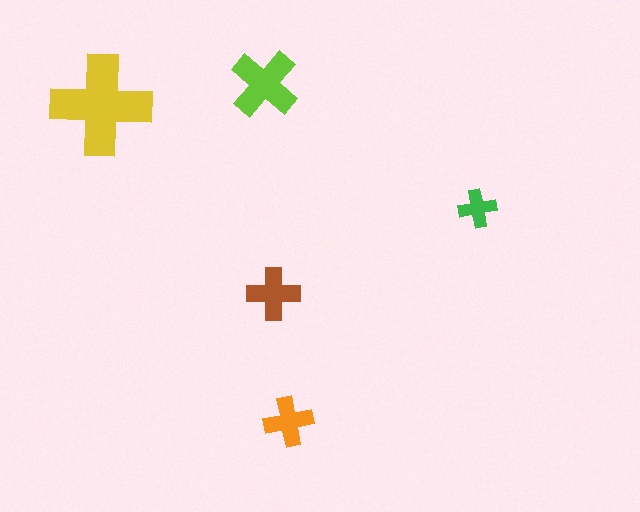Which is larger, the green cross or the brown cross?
The brown one.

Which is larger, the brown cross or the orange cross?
The brown one.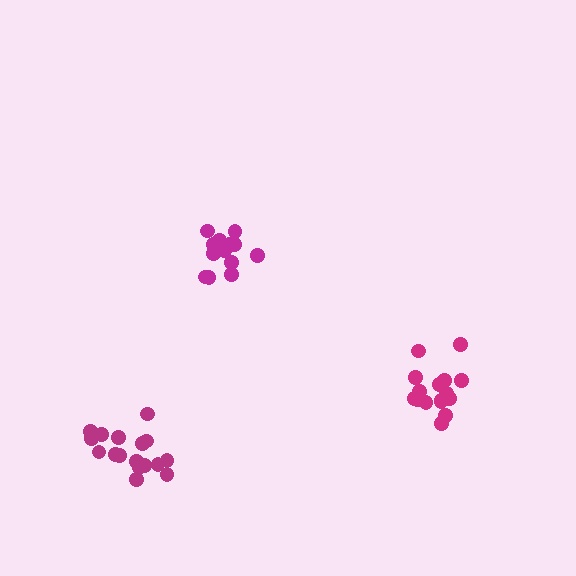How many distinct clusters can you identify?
There are 3 distinct clusters.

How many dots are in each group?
Group 1: 17 dots, Group 2: 13 dots, Group 3: 17 dots (47 total).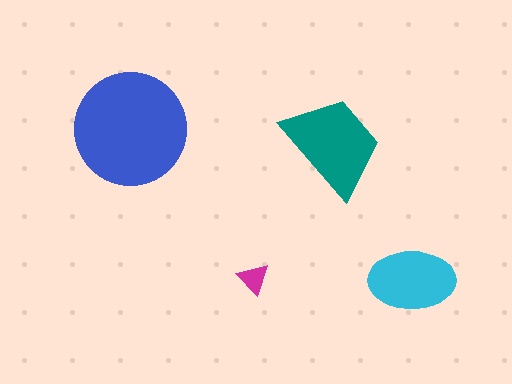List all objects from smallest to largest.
The magenta triangle, the cyan ellipse, the teal trapezoid, the blue circle.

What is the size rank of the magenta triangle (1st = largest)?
4th.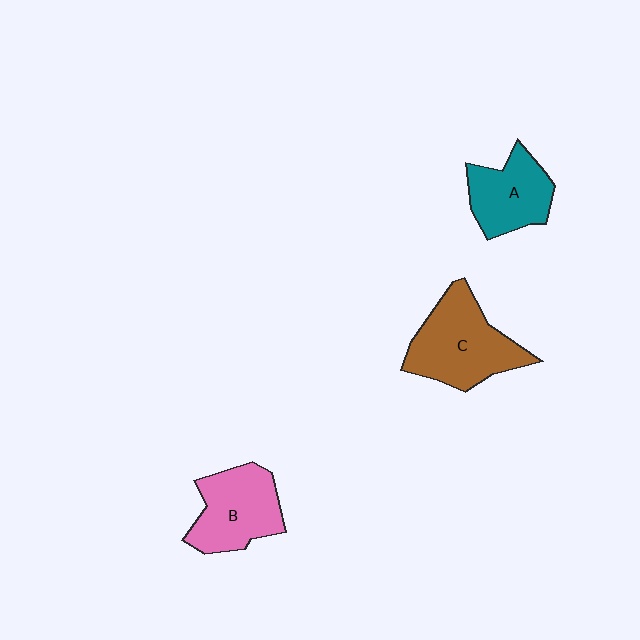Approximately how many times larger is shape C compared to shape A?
Approximately 1.4 times.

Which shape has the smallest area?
Shape A (teal).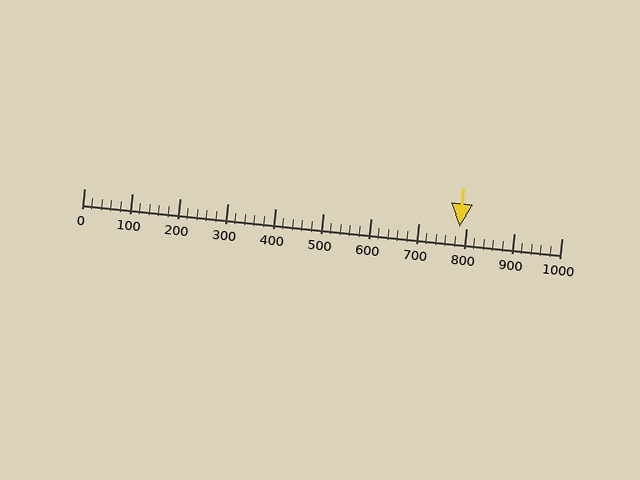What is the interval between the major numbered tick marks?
The major tick marks are spaced 100 units apart.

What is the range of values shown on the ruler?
The ruler shows values from 0 to 1000.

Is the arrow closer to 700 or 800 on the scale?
The arrow is closer to 800.